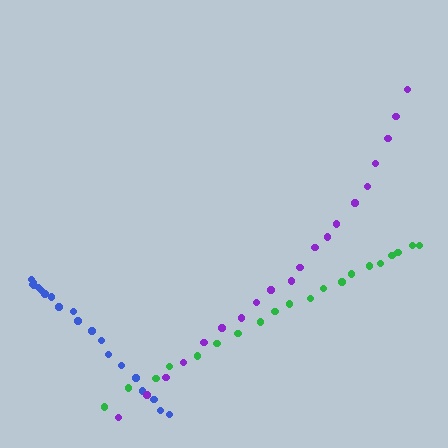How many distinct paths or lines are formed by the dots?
There are 3 distinct paths.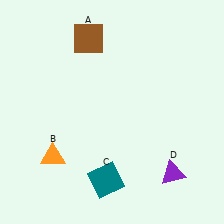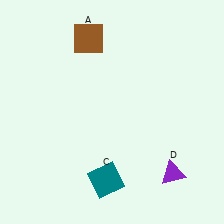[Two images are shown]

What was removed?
The orange triangle (B) was removed in Image 2.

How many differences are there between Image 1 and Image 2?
There is 1 difference between the two images.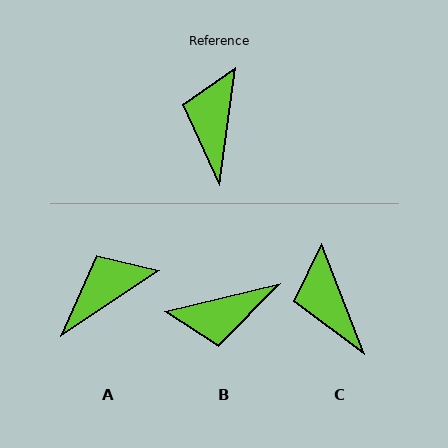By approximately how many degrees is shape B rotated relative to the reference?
Approximately 112 degrees counter-clockwise.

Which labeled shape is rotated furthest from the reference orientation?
B, about 112 degrees away.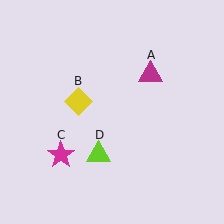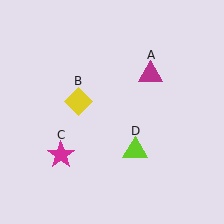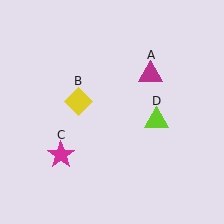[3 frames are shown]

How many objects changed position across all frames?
1 object changed position: lime triangle (object D).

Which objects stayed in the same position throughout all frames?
Magenta triangle (object A) and yellow diamond (object B) and magenta star (object C) remained stationary.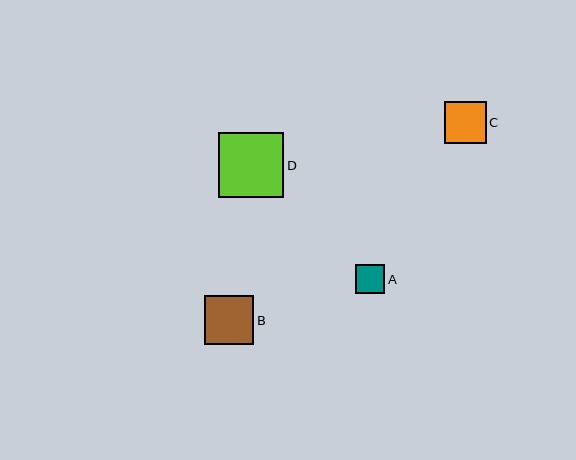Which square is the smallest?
Square A is the smallest with a size of approximately 30 pixels.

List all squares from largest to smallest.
From largest to smallest: D, B, C, A.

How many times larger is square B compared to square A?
Square B is approximately 1.7 times the size of square A.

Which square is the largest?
Square D is the largest with a size of approximately 65 pixels.